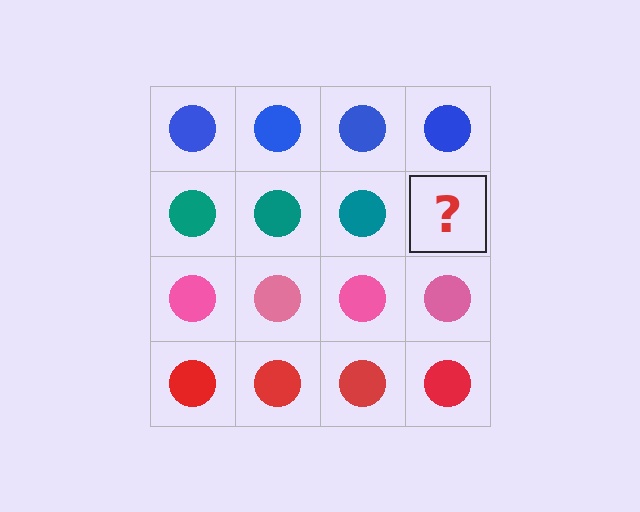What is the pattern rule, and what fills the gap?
The rule is that each row has a consistent color. The gap should be filled with a teal circle.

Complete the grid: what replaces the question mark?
The question mark should be replaced with a teal circle.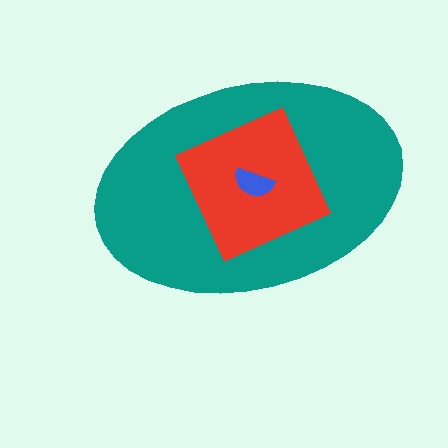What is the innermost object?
The blue semicircle.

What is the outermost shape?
The teal ellipse.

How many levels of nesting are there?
3.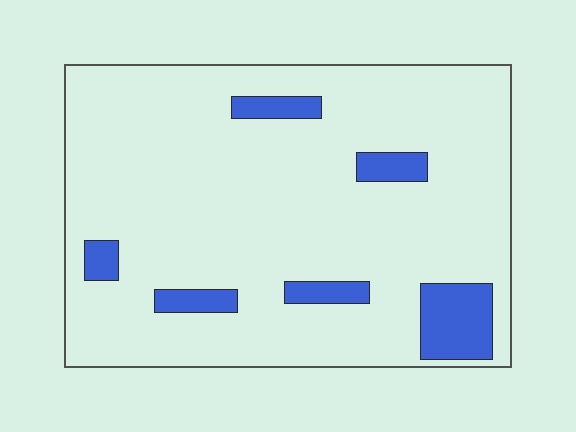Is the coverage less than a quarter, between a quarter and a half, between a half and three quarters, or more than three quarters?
Less than a quarter.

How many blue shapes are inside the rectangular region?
6.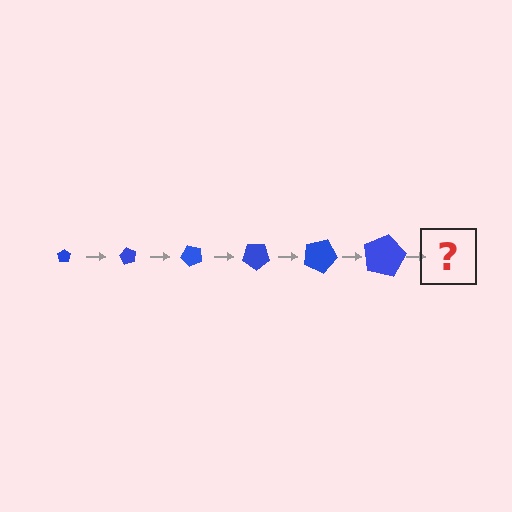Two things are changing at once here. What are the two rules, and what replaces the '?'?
The two rules are that the pentagon grows larger each step and it rotates 60 degrees each step. The '?' should be a pentagon, larger than the previous one and rotated 360 degrees from the start.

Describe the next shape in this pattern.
It should be a pentagon, larger than the previous one and rotated 360 degrees from the start.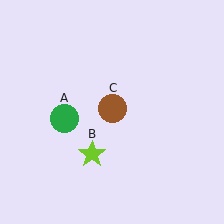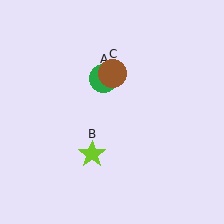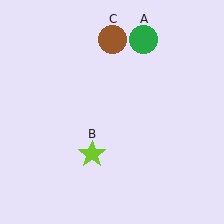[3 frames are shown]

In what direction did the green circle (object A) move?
The green circle (object A) moved up and to the right.